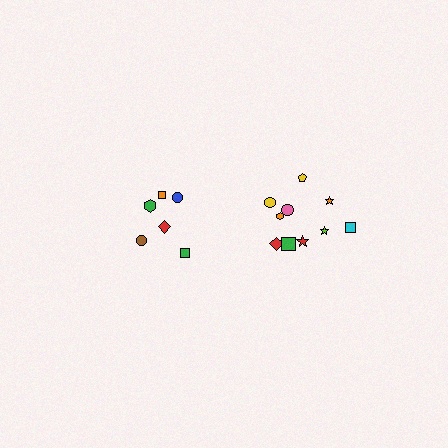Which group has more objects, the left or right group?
The right group.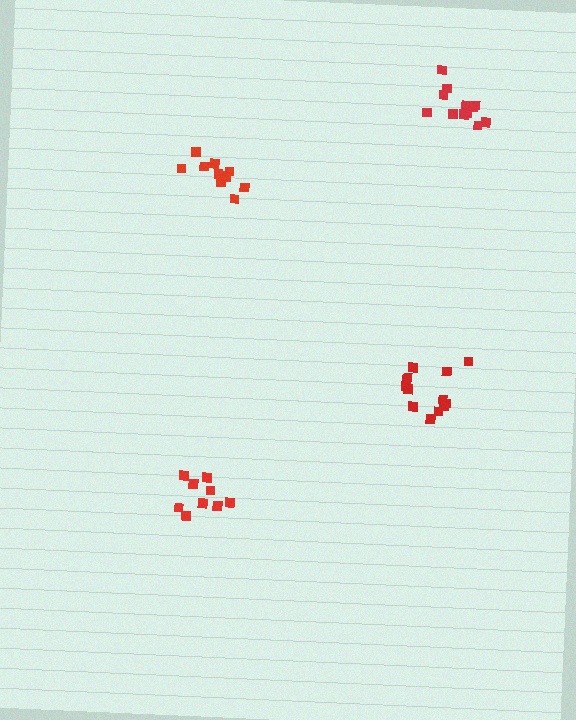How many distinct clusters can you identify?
There are 4 distinct clusters.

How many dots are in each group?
Group 1: 9 dots, Group 2: 11 dots, Group 3: 12 dots, Group 4: 13 dots (45 total).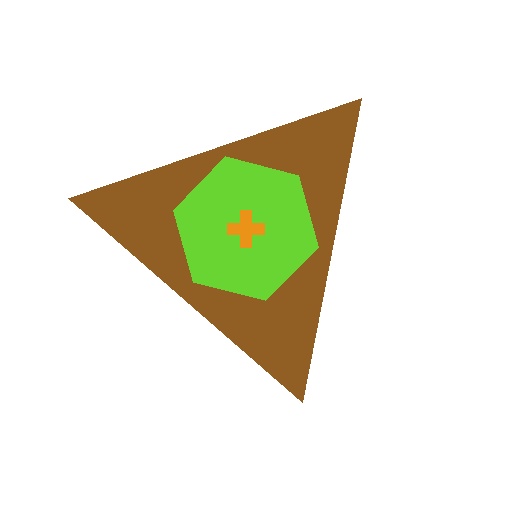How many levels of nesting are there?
3.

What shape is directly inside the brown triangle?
The lime hexagon.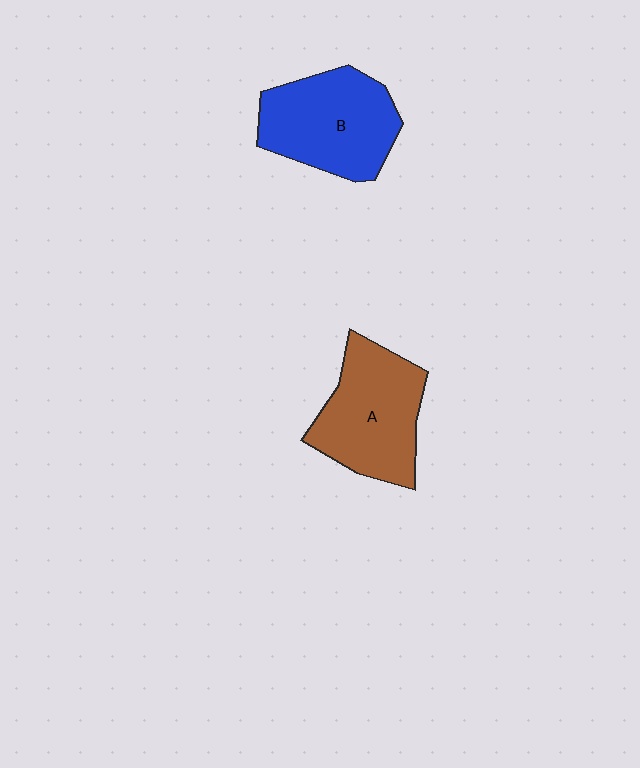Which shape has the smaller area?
Shape A (brown).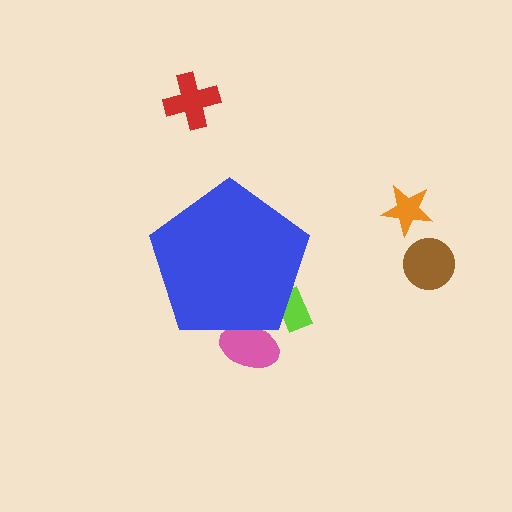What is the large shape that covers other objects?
A blue pentagon.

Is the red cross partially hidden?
No, the red cross is fully visible.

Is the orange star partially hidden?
No, the orange star is fully visible.